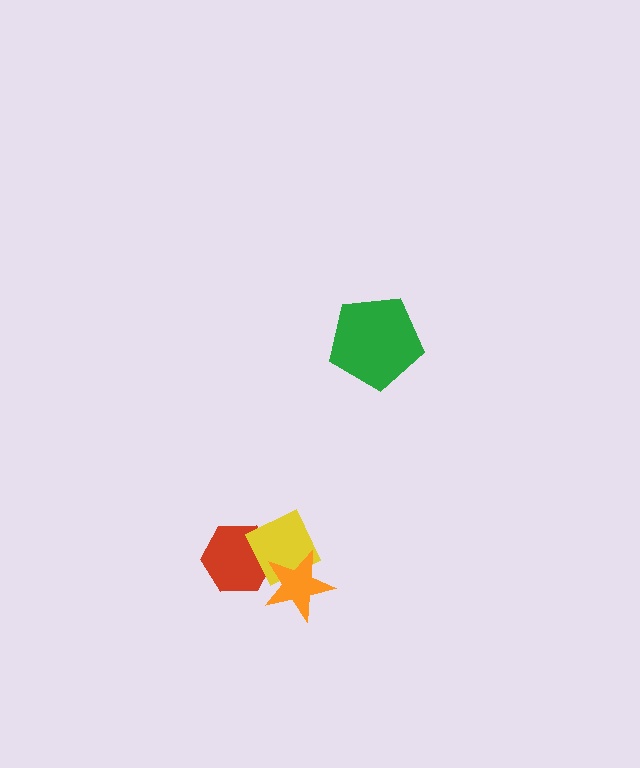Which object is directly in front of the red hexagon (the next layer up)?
The yellow diamond is directly in front of the red hexagon.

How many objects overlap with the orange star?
2 objects overlap with the orange star.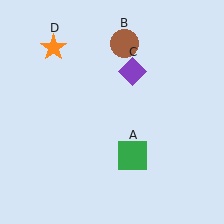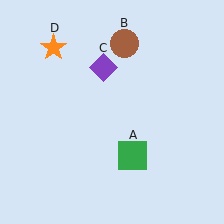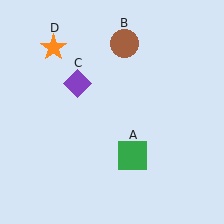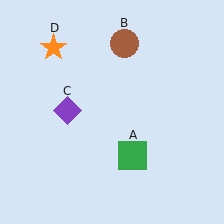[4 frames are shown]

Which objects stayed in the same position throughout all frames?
Green square (object A) and brown circle (object B) and orange star (object D) remained stationary.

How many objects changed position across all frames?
1 object changed position: purple diamond (object C).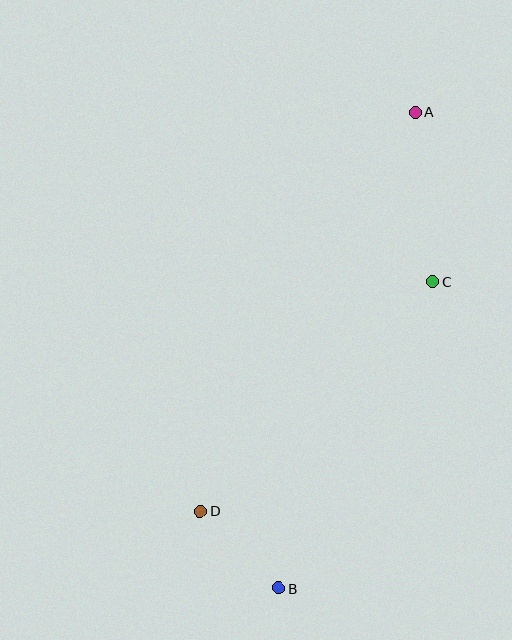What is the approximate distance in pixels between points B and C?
The distance between B and C is approximately 343 pixels.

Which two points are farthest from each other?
Points A and B are farthest from each other.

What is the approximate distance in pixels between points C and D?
The distance between C and D is approximately 327 pixels.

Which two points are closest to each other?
Points B and D are closest to each other.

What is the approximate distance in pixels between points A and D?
The distance between A and D is approximately 453 pixels.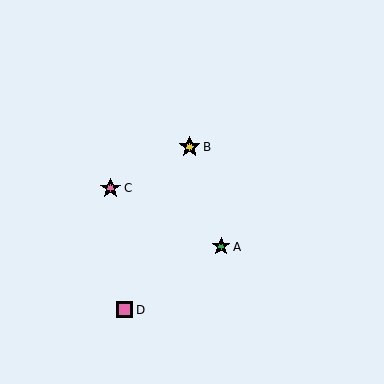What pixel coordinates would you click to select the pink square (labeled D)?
Click at (125, 310) to select the pink square D.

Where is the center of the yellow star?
The center of the yellow star is at (190, 147).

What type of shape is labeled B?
Shape B is a yellow star.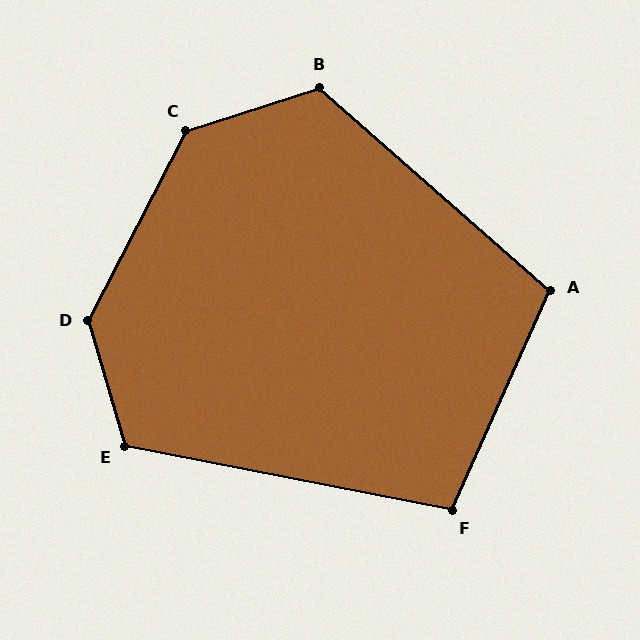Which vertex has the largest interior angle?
D, at approximately 136 degrees.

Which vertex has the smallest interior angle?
F, at approximately 103 degrees.